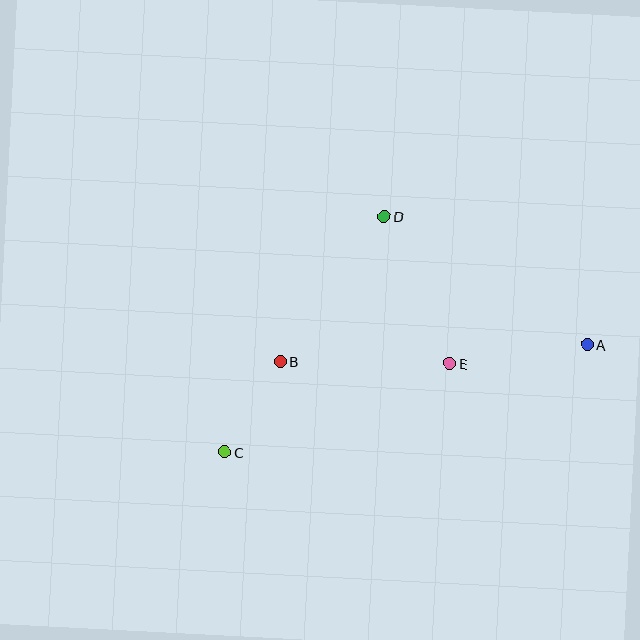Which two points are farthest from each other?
Points A and C are farthest from each other.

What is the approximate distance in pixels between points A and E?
The distance between A and E is approximately 139 pixels.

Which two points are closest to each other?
Points B and C are closest to each other.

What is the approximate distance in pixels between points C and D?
The distance between C and D is approximately 284 pixels.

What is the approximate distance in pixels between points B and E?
The distance between B and E is approximately 170 pixels.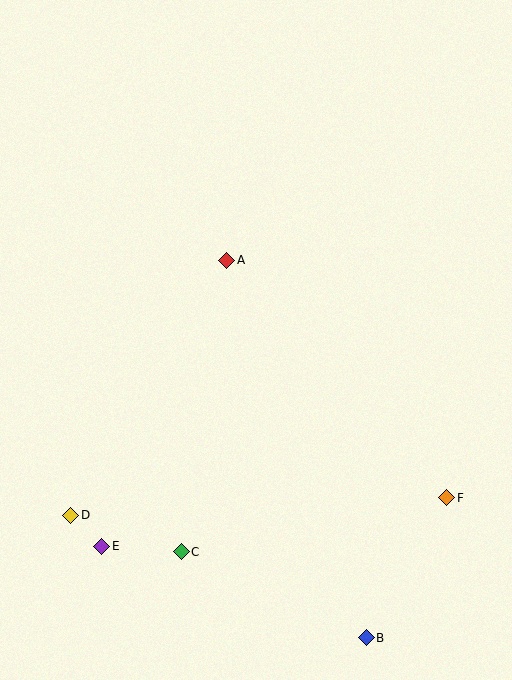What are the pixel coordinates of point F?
Point F is at (447, 498).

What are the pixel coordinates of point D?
Point D is at (71, 515).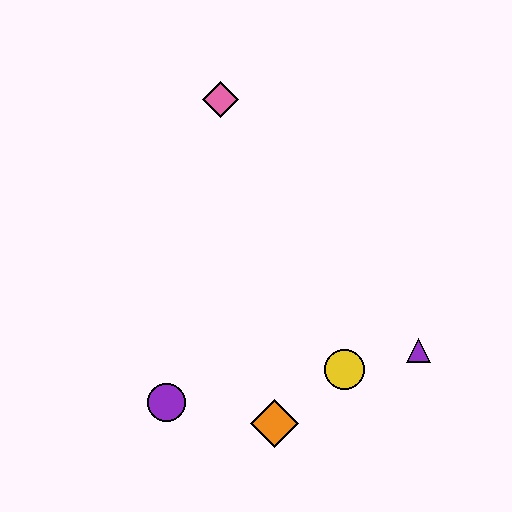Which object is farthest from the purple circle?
The pink diamond is farthest from the purple circle.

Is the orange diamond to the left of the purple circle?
No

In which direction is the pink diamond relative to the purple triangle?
The pink diamond is above the purple triangle.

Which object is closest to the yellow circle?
The purple triangle is closest to the yellow circle.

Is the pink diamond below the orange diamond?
No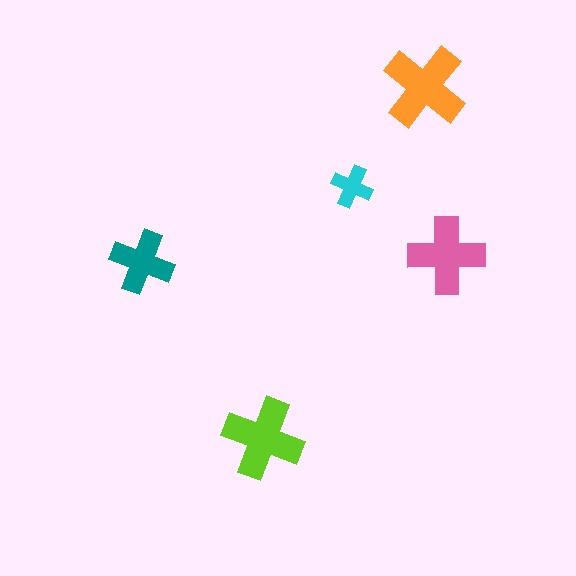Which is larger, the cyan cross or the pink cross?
The pink one.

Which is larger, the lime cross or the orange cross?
The orange one.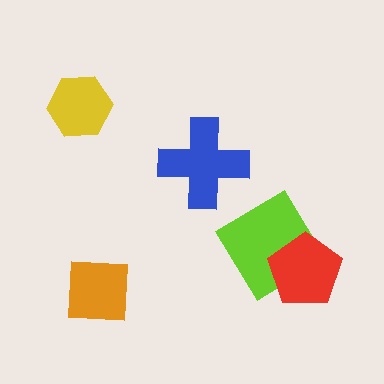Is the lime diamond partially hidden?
Yes, it is partially covered by another shape.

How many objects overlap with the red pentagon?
1 object overlaps with the red pentagon.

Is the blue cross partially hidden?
No, no other shape covers it.